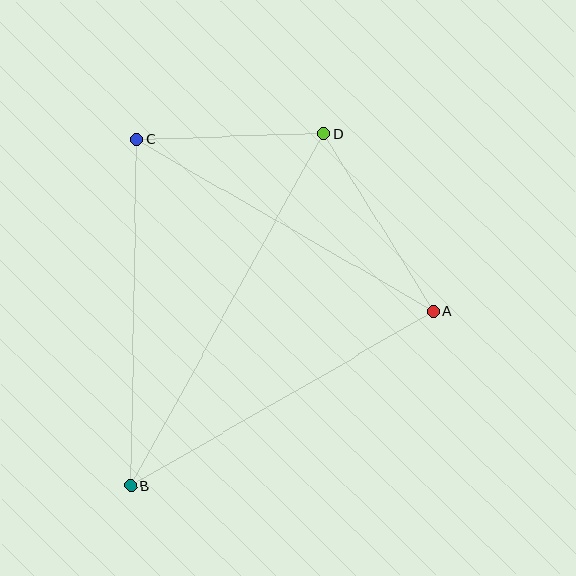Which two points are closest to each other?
Points C and D are closest to each other.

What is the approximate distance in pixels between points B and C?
The distance between B and C is approximately 347 pixels.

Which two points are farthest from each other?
Points B and D are farthest from each other.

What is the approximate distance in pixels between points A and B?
The distance between A and B is approximately 350 pixels.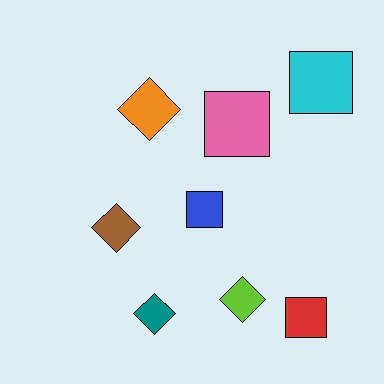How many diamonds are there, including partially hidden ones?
There are 4 diamonds.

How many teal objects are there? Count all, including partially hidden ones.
There is 1 teal object.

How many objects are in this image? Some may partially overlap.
There are 8 objects.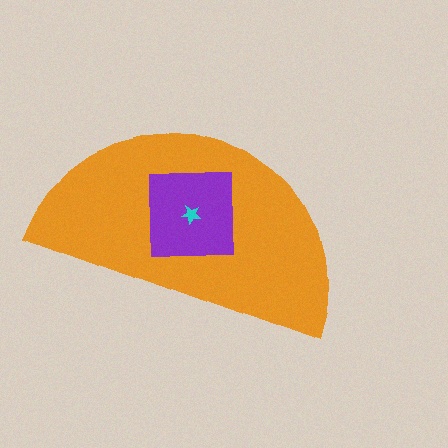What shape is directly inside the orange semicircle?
The purple square.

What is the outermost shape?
The orange semicircle.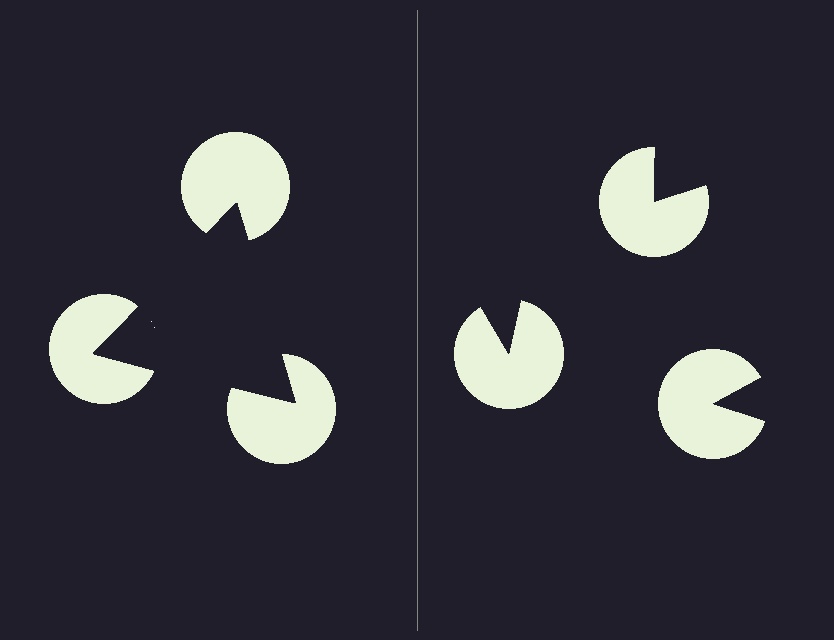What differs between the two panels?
The pac-man discs are positioned identically on both sides; only the wedge orientations differ. On the left they align to a triangle; on the right they are misaligned.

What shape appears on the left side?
An illusory triangle.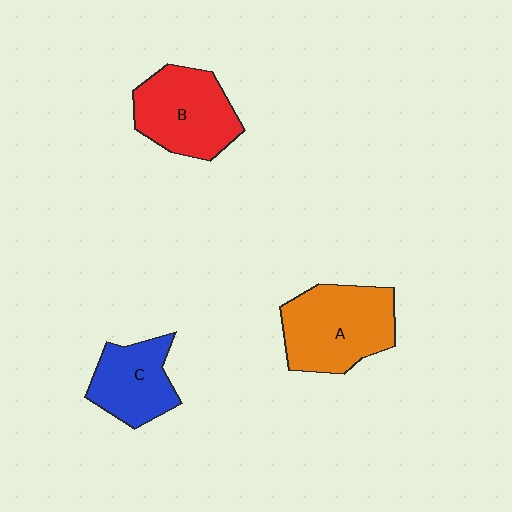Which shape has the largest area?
Shape A (orange).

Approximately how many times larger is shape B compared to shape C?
Approximately 1.3 times.